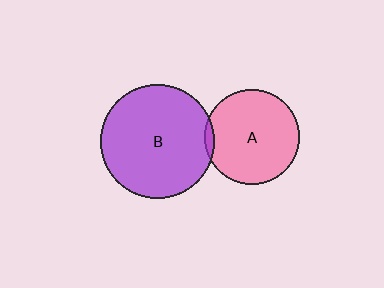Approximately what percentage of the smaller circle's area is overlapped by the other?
Approximately 5%.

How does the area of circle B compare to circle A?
Approximately 1.5 times.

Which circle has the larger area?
Circle B (purple).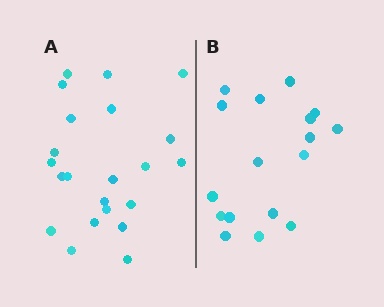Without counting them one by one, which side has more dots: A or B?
Region A (the left region) has more dots.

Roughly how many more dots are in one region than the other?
Region A has about 5 more dots than region B.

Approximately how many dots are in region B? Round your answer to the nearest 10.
About 20 dots. (The exact count is 17, which rounds to 20.)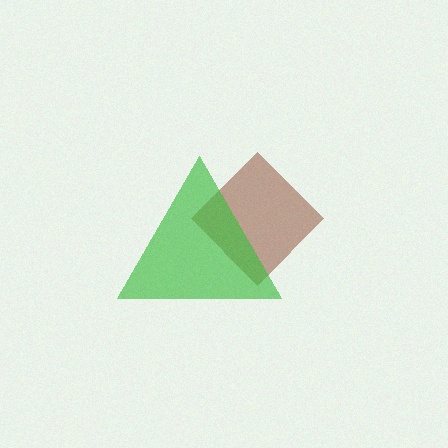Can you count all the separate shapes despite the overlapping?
Yes, there are 2 separate shapes.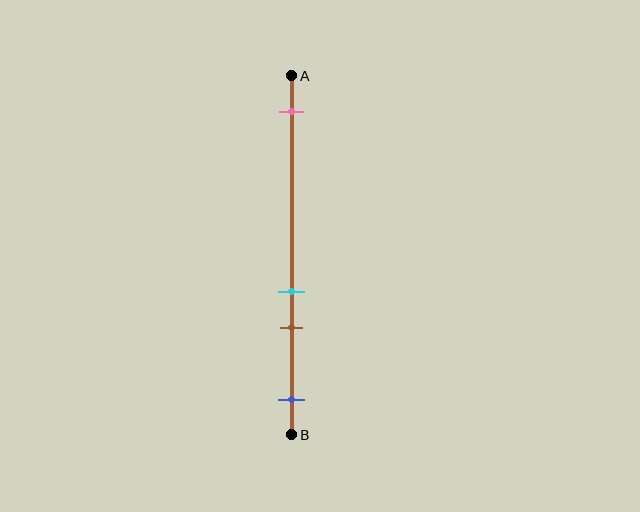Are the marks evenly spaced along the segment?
No, the marks are not evenly spaced.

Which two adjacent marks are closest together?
The cyan and brown marks are the closest adjacent pair.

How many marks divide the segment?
There are 4 marks dividing the segment.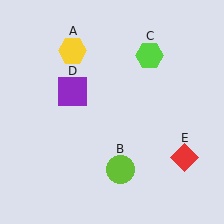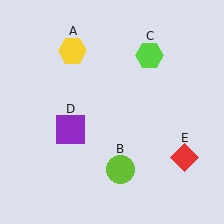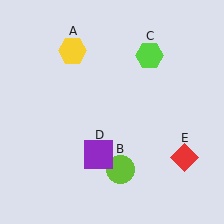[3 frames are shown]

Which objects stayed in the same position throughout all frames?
Yellow hexagon (object A) and lime circle (object B) and lime hexagon (object C) and red diamond (object E) remained stationary.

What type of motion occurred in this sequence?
The purple square (object D) rotated counterclockwise around the center of the scene.